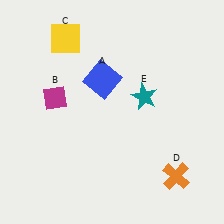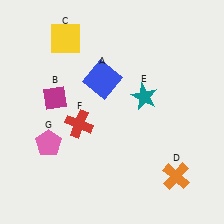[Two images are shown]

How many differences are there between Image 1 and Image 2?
There are 2 differences between the two images.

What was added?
A red cross (F), a pink pentagon (G) were added in Image 2.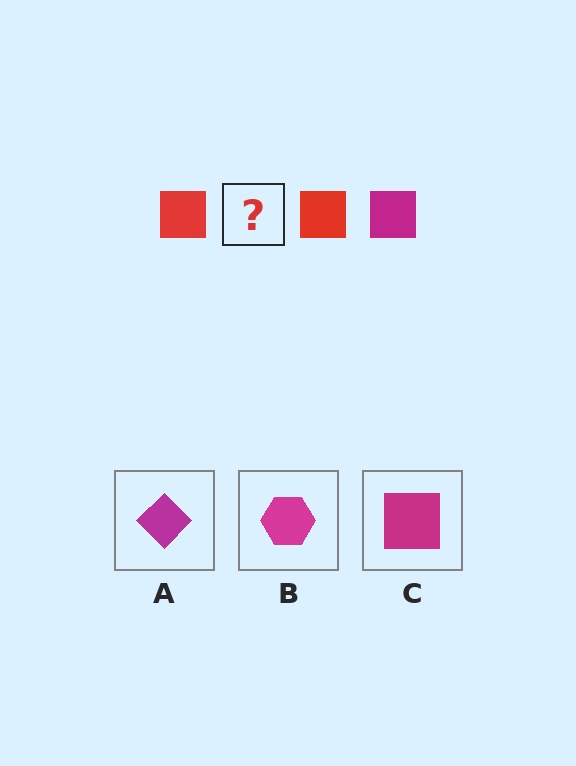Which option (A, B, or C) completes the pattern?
C.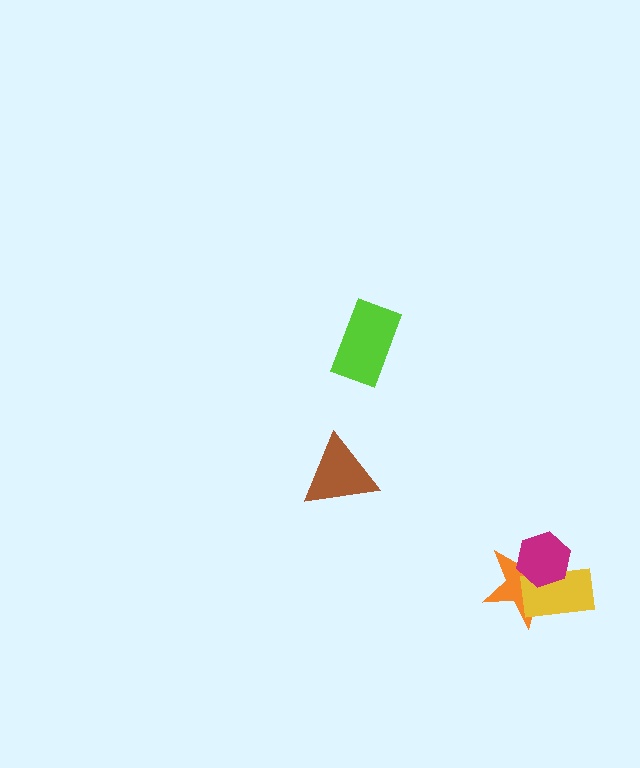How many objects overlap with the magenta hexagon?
2 objects overlap with the magenta hexagon.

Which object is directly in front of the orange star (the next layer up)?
The yellow rectangle is directly in front of the orange star.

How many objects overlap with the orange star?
2 objects overlap with the orange star.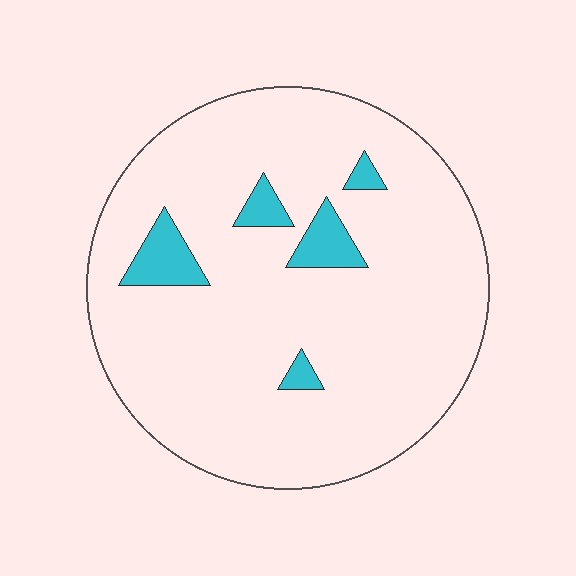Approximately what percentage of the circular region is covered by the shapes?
Approximately 10%.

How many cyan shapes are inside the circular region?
5.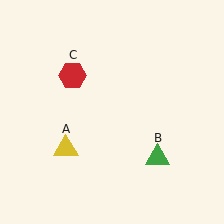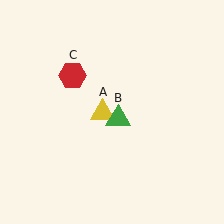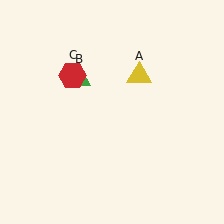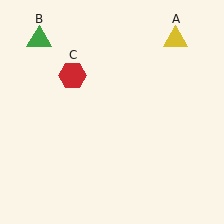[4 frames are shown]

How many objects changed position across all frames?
2 objects changed position: yellow triangle (object A), green triangle (object B).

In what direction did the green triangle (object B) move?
The green triangle (object B) moved up and to the left.